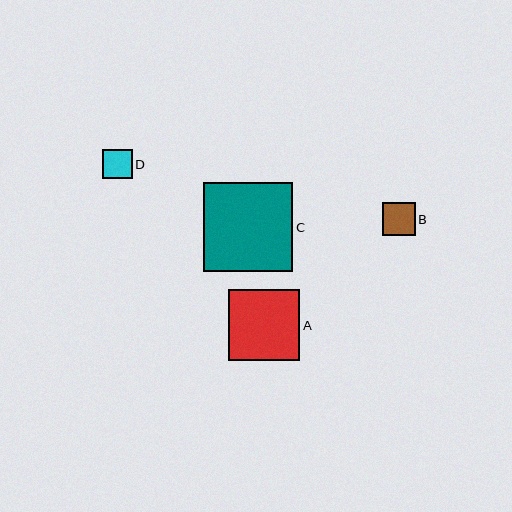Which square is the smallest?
Square D is the smallest with a size of approximately 29 pixels.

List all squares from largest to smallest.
From largest to smallest: C, A, B, D.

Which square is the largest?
Square C is the largest with a size of approximately 89 pixels.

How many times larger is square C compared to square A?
Square C is approximately 1.3 times the size of square A.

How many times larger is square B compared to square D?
Square B is approximately 1.1 times the size of square D.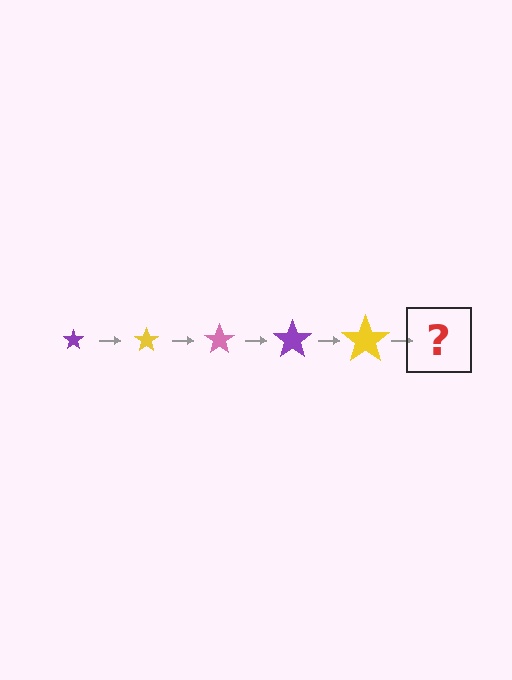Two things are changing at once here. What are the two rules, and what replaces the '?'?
The two rules are that the star grows larger each step and the color cycles through purple, yellow, and pink. The '?' should be a pink star, larger than the previous one.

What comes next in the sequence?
The next element should be a pink star, larger than the previous one.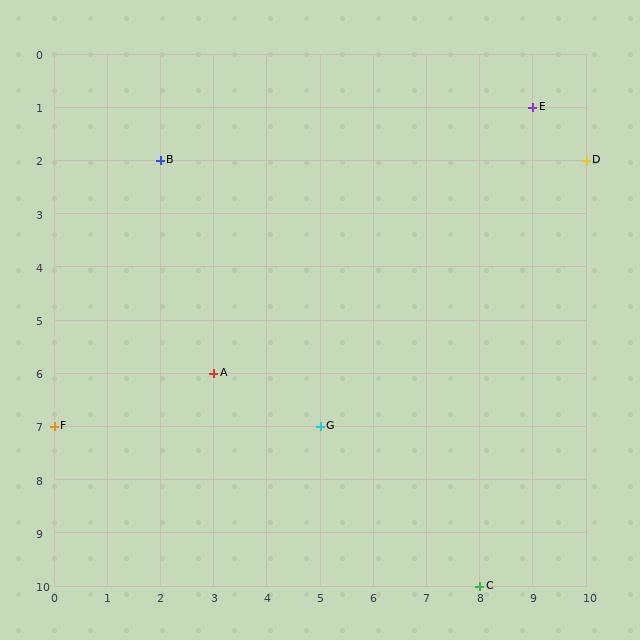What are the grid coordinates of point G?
Point G is at grid coordinates (5, 7).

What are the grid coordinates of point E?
Point E is at grid coordinates (9, 1).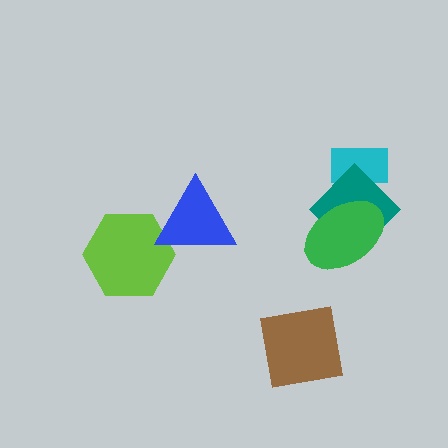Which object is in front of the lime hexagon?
The blue triangle is in front of the lime hexagon.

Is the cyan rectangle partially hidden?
Yes, it is partially covered by another shape.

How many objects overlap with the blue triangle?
1 object overlaps with the blue triangle.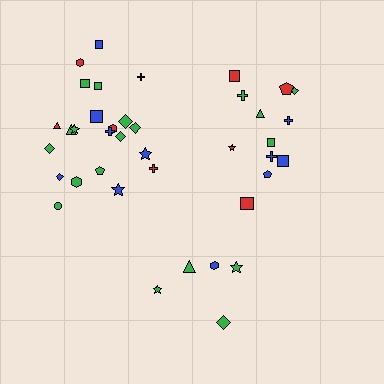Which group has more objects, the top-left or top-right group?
The top-left group.